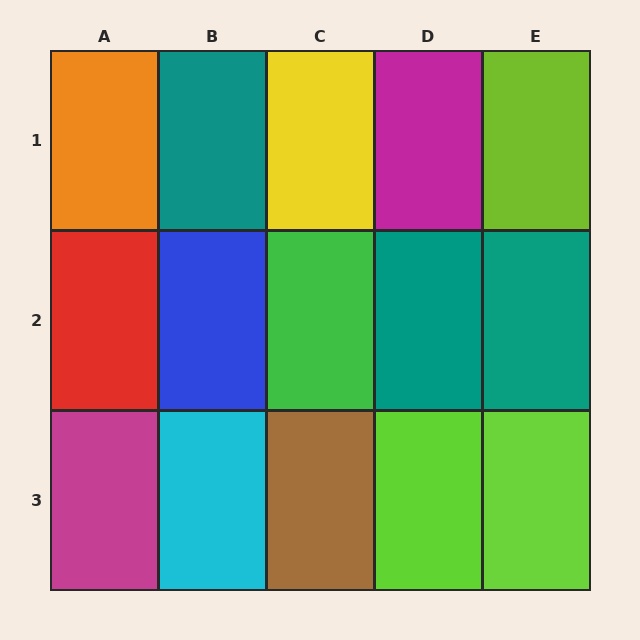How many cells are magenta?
2 cells are magenta.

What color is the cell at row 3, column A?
Magenta.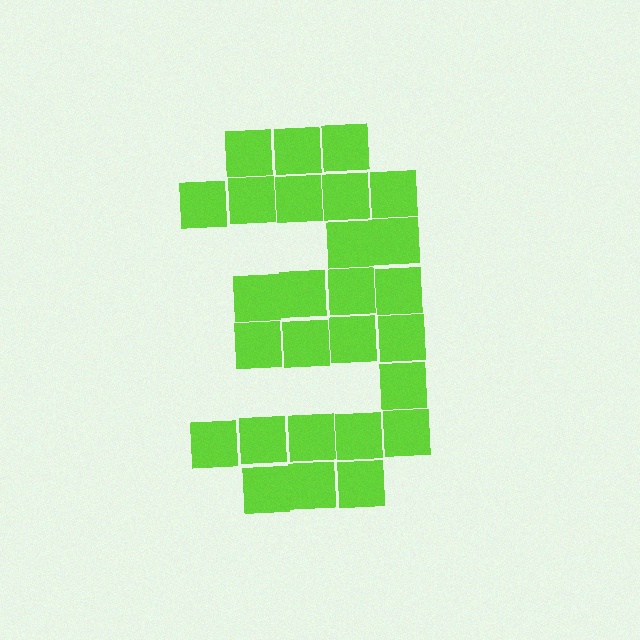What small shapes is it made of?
It is made of small squares.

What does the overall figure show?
The overall figure shows the digit 3.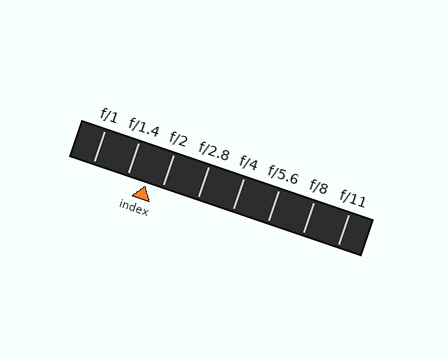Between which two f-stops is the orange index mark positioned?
The index mark is between f/1.4 and f/2.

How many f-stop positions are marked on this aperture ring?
There are 8 f-stop positions marked.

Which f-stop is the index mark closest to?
The index mark is closest to f/2.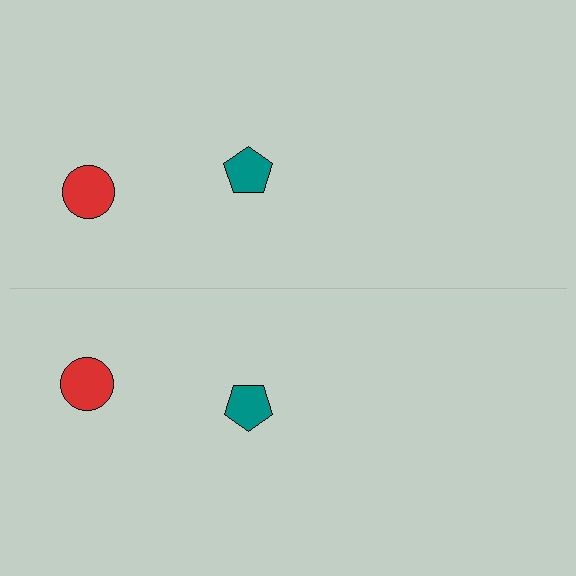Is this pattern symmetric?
Yes, this pattern has bilateral (reflection) symmetry.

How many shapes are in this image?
There are 4 shapes in this image.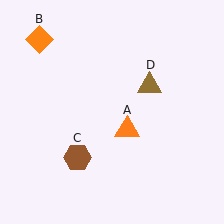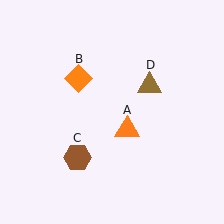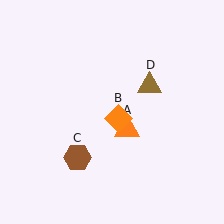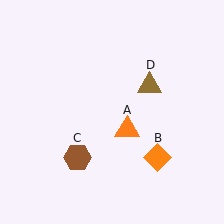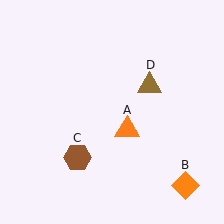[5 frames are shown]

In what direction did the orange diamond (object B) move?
The orange diamond (object B) moved down and to the right.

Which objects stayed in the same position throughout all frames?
Orange triangle (object A) and brown hexagon (object C) and brown triangle (object D) remained stationary.